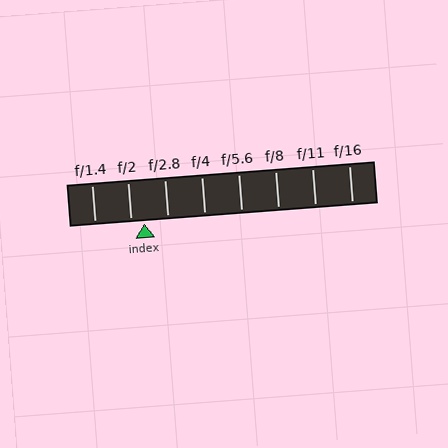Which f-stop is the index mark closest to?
The index mark is closest to f/2.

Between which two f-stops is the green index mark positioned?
The index mark is between f/2 and f/2.8.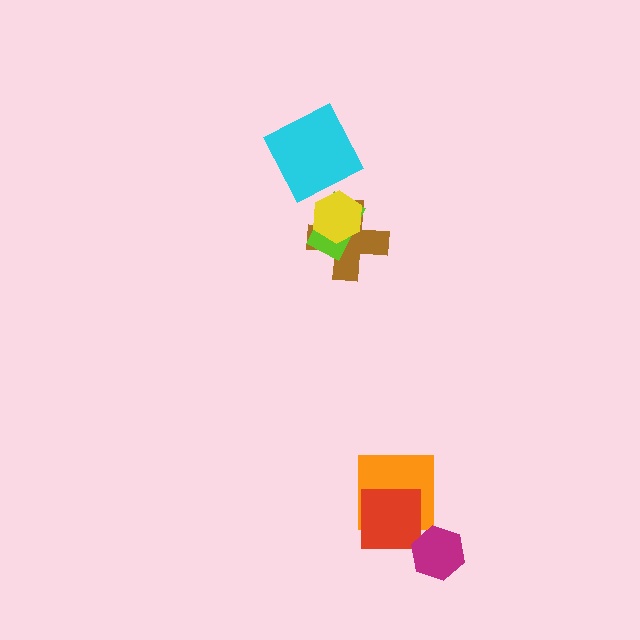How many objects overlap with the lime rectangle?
2 objects overlap with the lime rectangle.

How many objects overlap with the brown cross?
2 objects overlap with the brown cross.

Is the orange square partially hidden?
Yes, it is partially covered by another shape.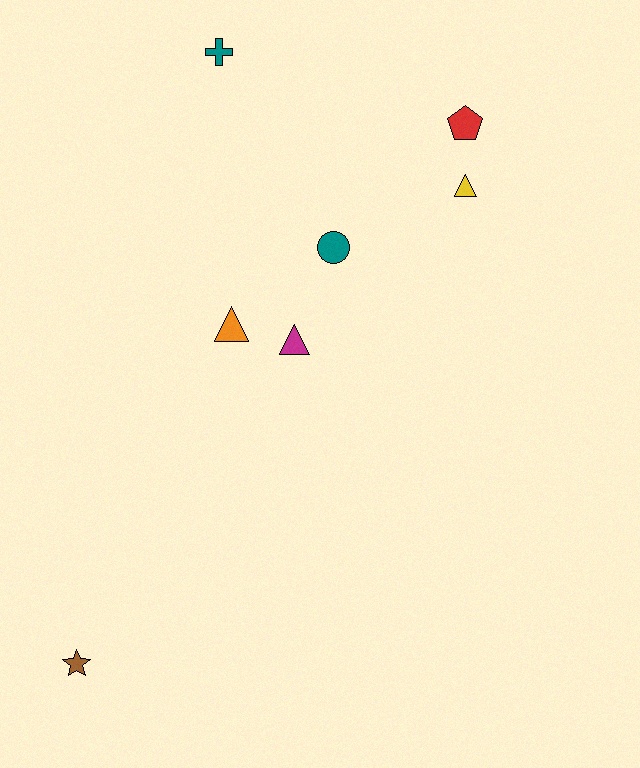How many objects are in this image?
There are 7 objects.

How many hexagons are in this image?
There are no hexagons.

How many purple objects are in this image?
There are no purple objects.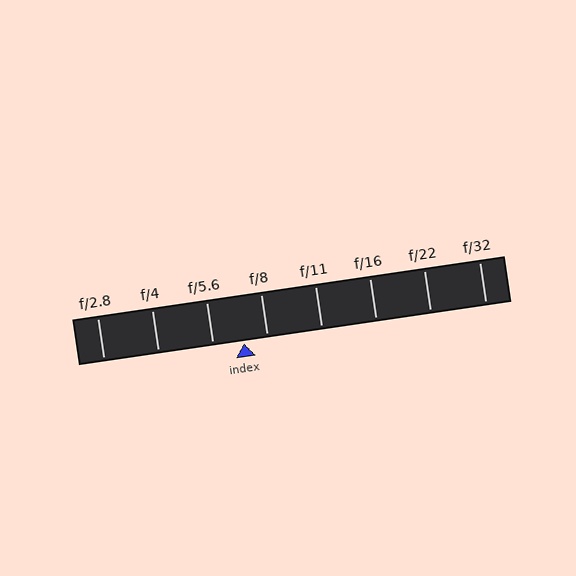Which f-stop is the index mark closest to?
The index mark is closest to f/8.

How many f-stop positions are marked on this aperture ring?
There are 8 f-stop positions marked.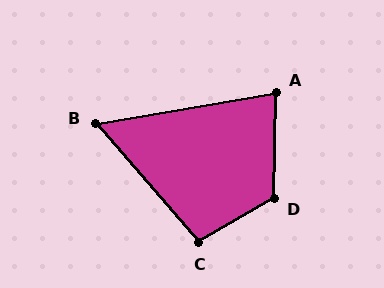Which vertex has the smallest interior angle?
B, at approximately 59 degrees.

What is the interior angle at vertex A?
Approximately 79 degrees (acute).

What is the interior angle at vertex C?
Approximately 101 degrees (obtuse).